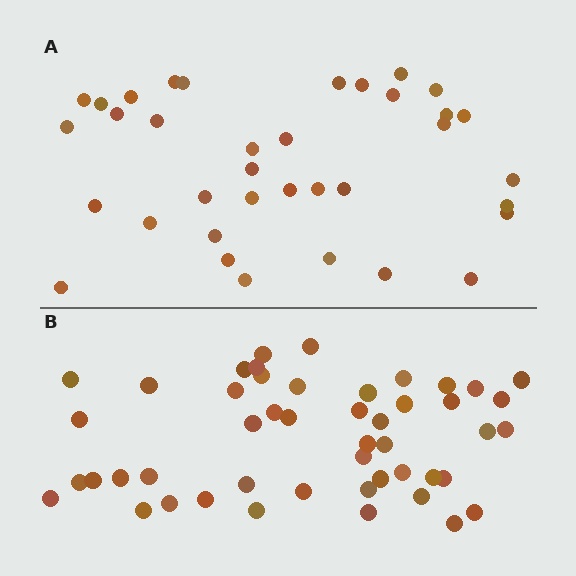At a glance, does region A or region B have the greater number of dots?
Region B (the bottom region) has more dots.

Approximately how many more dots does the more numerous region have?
Region B has roughly 12 or so more dots than region A.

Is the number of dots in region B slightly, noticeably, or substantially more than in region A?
Region B has noticeably more, but not dramatically so. The ratio is roughly 1.3 to 1.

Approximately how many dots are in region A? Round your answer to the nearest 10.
About 40 dots. (The exact count is 36, which rounds to 40.)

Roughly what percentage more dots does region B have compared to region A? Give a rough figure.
About 35% more.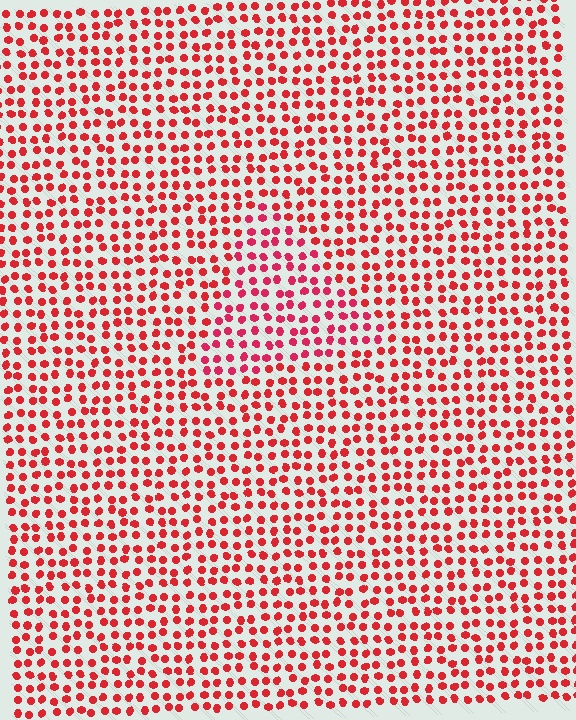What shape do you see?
I see a triangle.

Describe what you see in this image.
The image is filled with small red elements in a uniform arrangement. A triangle-shaped region is visible where the elements are tinted to a slightly different hue, forming a subtle color boundary.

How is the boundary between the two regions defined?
The boundary is defined purely by a slight shift in hue (about 16 degrees). Spacing, size, and orientation are identical on both sides.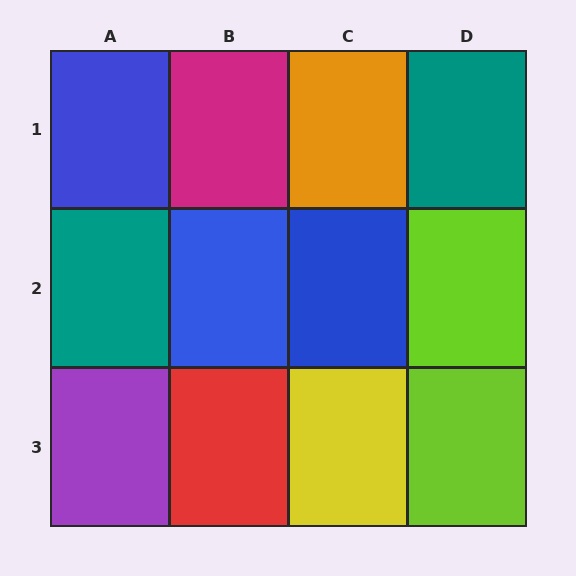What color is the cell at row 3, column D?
Lime.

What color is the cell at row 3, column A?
Purple.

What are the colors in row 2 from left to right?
Teal, blue, blue, lime.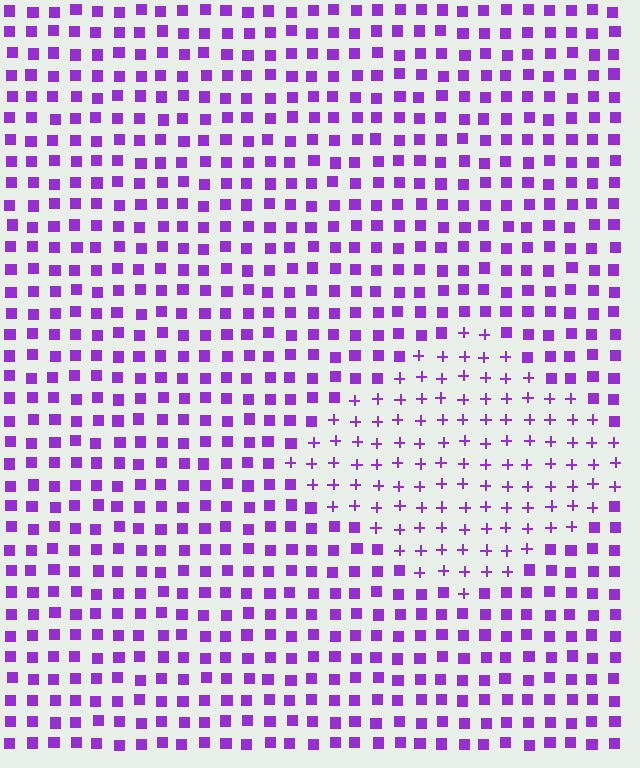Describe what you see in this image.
The image is filled with small purple elements arranged in a uniform grid. A diamond-shaped region contains plus signs, while the surrounding area contains squares. The boundary is defined purely by the change in element shape.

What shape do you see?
I see a diamond.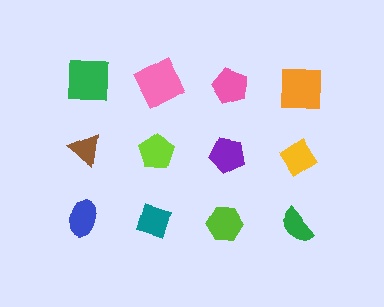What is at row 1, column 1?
A green square.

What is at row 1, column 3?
A pink pentagon.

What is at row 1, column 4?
An orange square.